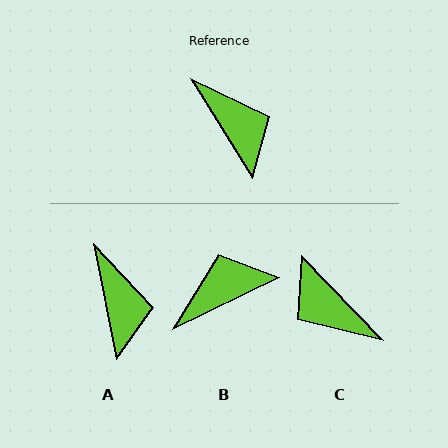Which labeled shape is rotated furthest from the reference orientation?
C, about 168 degrees away.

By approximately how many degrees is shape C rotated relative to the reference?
Approximately 168 degrees clockwise.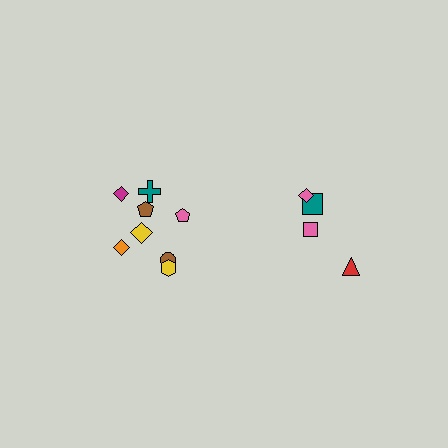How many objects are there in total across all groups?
There are 12 objects.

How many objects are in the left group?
There are 8 objects.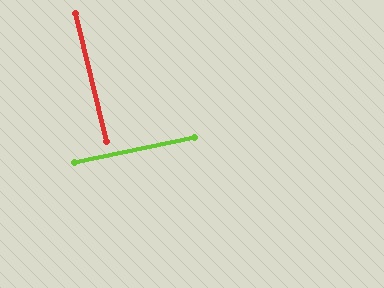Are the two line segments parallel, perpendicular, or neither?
Perpendicular — they meet at approximately 89°.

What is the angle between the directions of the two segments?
Approximately 89 degrees.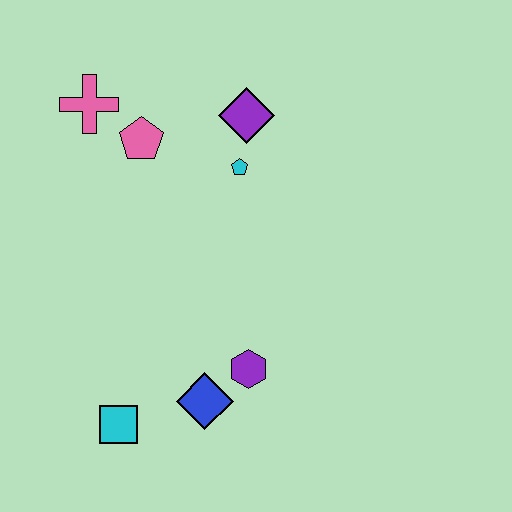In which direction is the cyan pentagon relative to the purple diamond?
The cyan pentagon is below the purple diamond.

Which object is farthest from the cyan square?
The purple diamond is farthest from the cyan square.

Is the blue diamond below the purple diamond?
Yes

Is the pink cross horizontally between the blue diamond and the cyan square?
No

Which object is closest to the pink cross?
The pink pentagon is closest to the pink cross.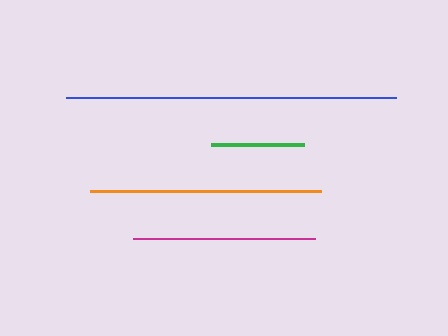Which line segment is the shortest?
The green line is the shortest at approximately 93 pixels.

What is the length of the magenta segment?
The magenta segment is approximately 182 pixels long.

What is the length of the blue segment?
The blue segment is approximately 330 pixels long.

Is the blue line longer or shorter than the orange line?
The blue line is longer than the orange line.